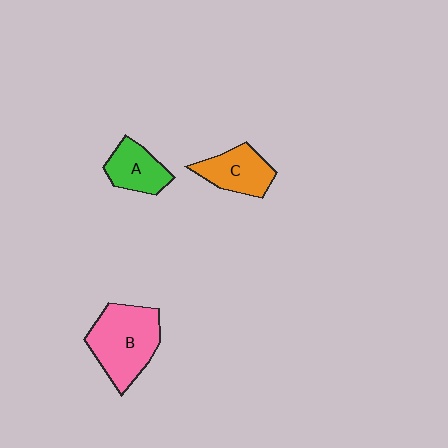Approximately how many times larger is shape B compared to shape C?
Approximately 1.6 times.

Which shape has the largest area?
Shape B (pink).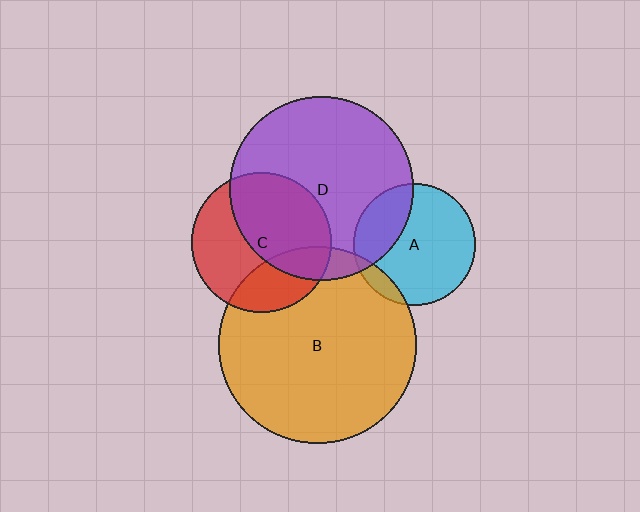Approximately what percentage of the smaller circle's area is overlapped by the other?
Approximately 50%.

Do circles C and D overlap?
Yes.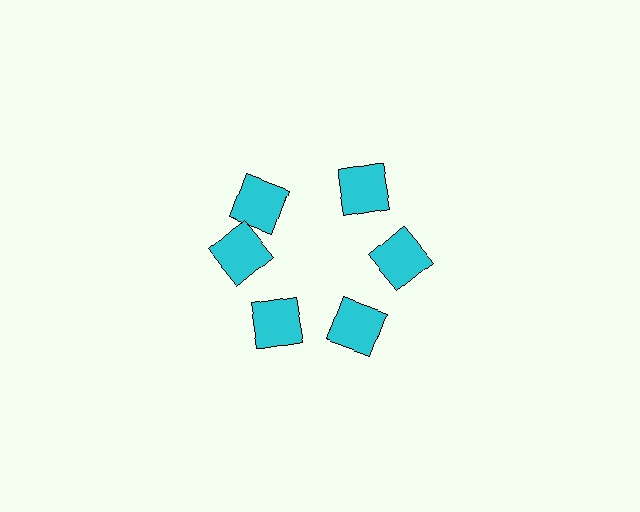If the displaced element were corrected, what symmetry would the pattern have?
It would have 6-fold rotational symmetry — the pattern would map onto itself every 60 degrees.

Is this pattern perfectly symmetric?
No. The 6 cyan squares are arranged in a ring, but one element near the 11 o'clock position is rotated out of alignment along the ring, breaking the 6-fold rotational symmetry.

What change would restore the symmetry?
The symmetry would be restored by rotating it back into even spacing with its neighbors so that all 6 squares sit at equal angles and equal distance from the center.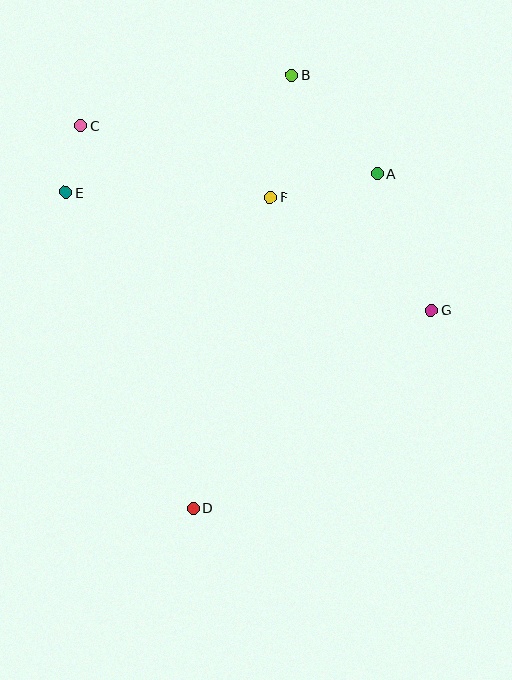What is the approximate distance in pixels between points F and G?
The distance between F and G is approximately 197 pixels.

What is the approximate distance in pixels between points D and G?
The distance between D and G is approximately 310 pixels.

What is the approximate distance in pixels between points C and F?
The distance between C and F is approximately 203 pixels.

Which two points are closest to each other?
Points C and E are closest to each other.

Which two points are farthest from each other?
Points B and D are farthest from each other.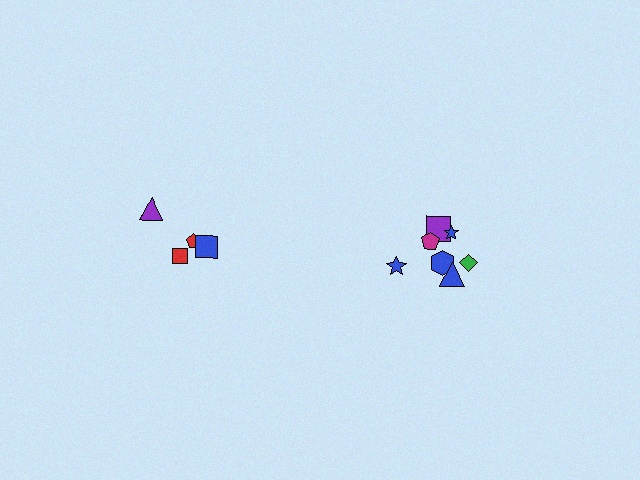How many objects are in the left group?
There are 4 objects.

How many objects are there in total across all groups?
There are 11 objects.